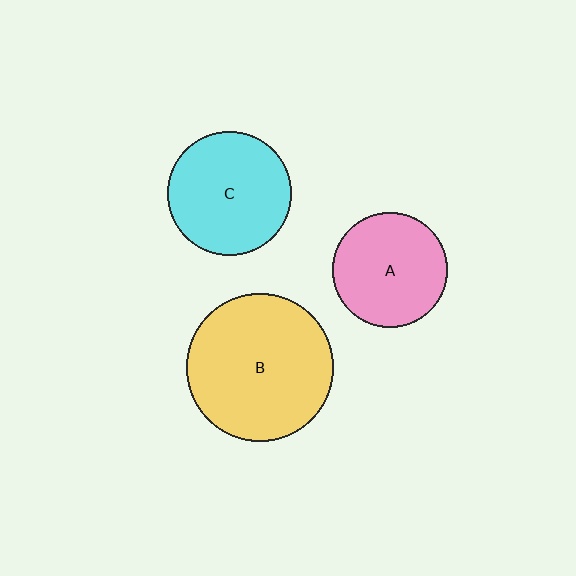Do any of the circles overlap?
No, none of the circles overlap.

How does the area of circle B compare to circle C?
Approximately 1.4 times.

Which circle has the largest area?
Circle B (yellow).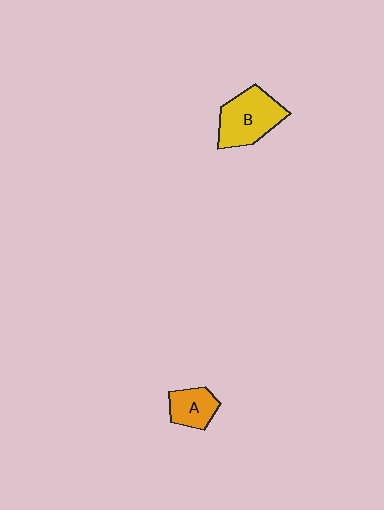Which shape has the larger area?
Shape B (yellow).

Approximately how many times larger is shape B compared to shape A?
Approximately 1.7 times.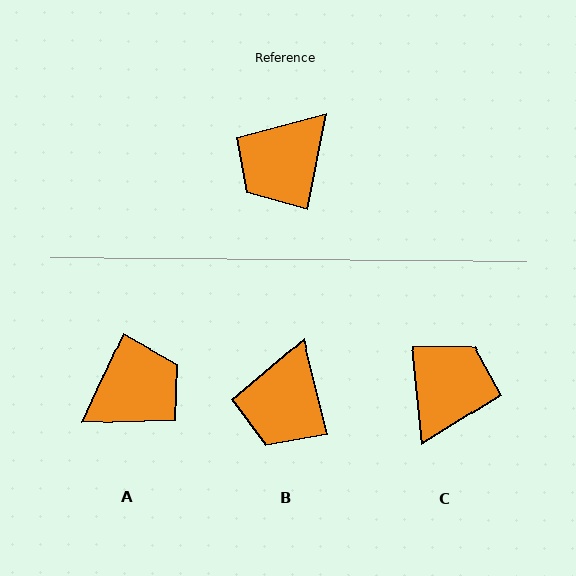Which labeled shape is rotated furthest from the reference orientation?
A, about 167 degrees away.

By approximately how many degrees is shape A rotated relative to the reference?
Approximately 167 degrees counter-clockwise.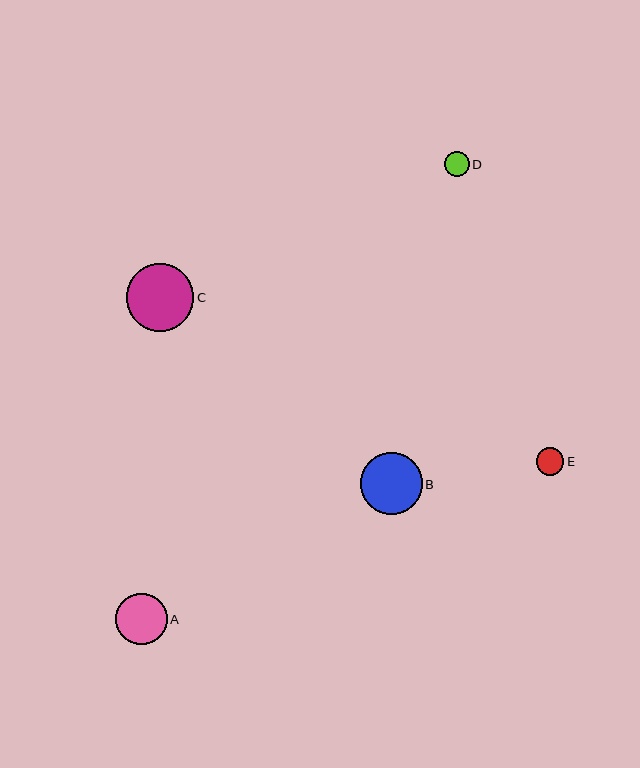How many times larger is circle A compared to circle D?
Circle A is approximately 2.1 times the size of circle D.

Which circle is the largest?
Circle C is the largest with a size of approximately 67 pixels.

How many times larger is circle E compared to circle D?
Circle E is approximately 1.1 times the size of circle D.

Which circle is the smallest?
Circle D is the smallest with a size of approximately 25 pixels.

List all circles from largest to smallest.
From largest to smallest: C, B, A, E, D.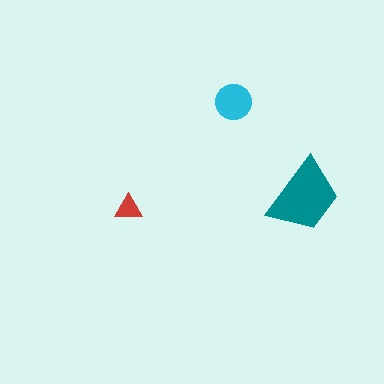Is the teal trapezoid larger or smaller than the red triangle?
Larger.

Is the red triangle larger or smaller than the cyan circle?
Smaller.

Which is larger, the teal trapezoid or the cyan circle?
The teal trapezoid.